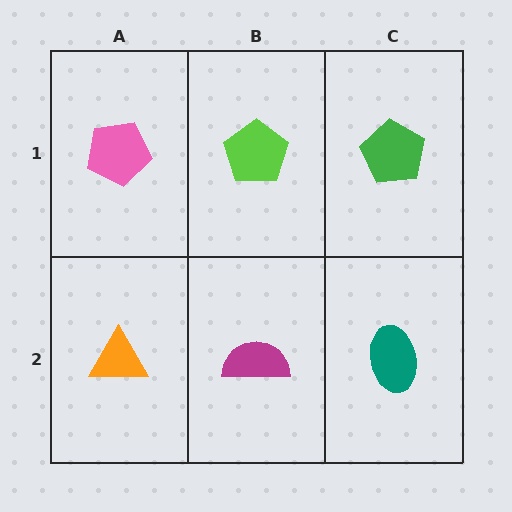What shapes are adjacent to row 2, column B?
A lime pentagon (row 1, column B), an orange triangle (row 2, column A), a teal ellipse (row 2, column C).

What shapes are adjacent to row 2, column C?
A green pentagon (row 1, column C), a magenta semicircle (row 2, column B).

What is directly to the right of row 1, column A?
A lime pentagon.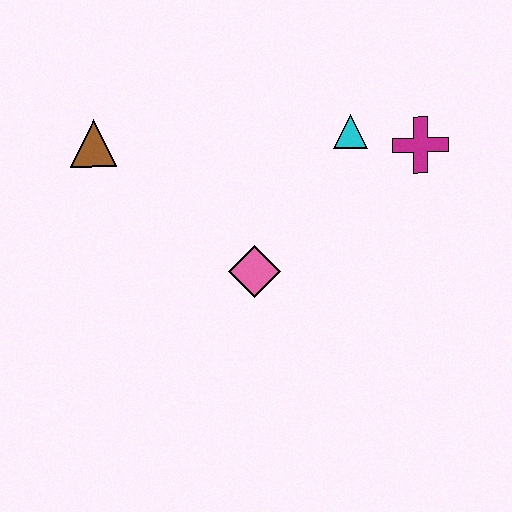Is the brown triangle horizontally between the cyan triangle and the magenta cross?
No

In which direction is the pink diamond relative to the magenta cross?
The pink diamond is to the left of the magenta cross.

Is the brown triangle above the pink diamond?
Yes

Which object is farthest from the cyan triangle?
The brown triangle is farthest from the cyan triangle.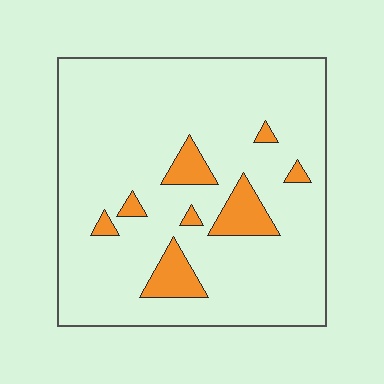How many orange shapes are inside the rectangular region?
8.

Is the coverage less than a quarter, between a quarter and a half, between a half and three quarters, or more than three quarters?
Less than a quarter.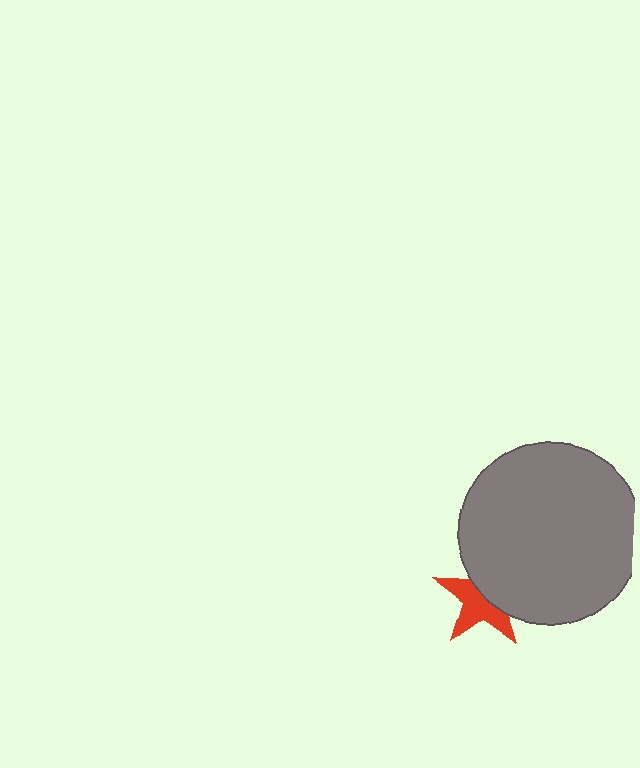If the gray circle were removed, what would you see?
You would see the complete red star.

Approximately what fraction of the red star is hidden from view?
Roughly 46% of the red star is hidden behind the gray circle.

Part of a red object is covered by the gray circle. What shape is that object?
It is a star.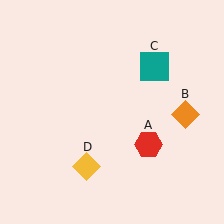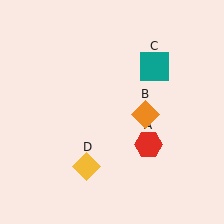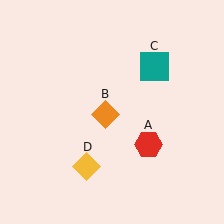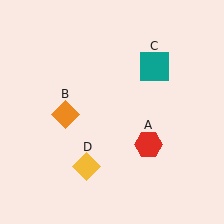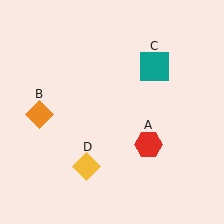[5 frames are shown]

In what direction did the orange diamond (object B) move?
The orange diamond (object B) moved left.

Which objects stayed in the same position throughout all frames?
Red hexagon (object A) and teal square (object C) and yellow diamond (object D) remained stationary.